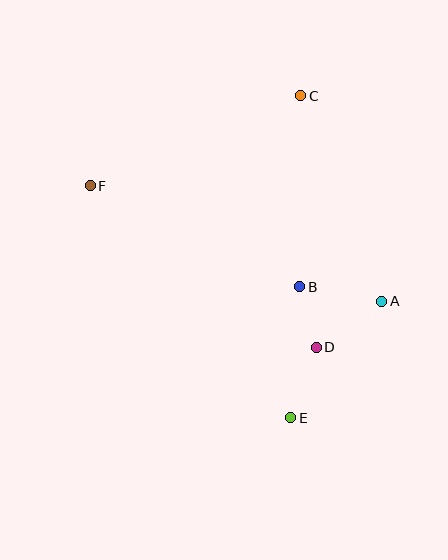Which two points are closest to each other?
Points B and D are closest to each other.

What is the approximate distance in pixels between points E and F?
The distance between E and F is approximately 307 pixels.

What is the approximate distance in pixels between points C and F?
The distance between C and F is approximately 229 pixels.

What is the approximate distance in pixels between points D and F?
The distance between D and F is approximately 278 pixels.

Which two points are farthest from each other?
Points C and E are farthest from each other.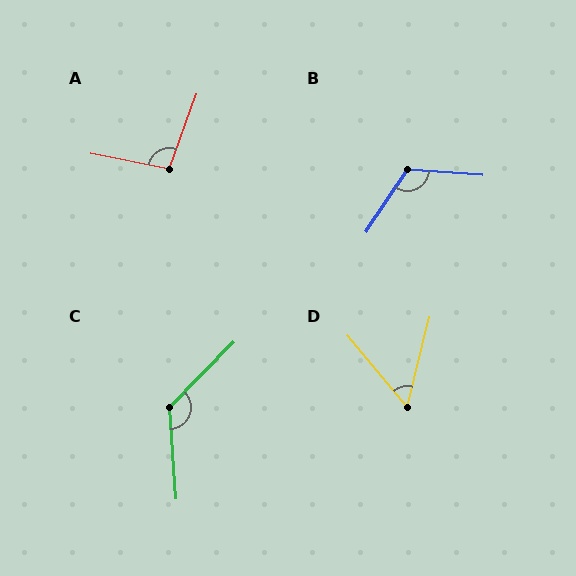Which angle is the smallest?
D, at approximately 54 degrees.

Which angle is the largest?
C, at approximately 131 degrees.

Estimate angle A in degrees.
Approximately 99 degrees.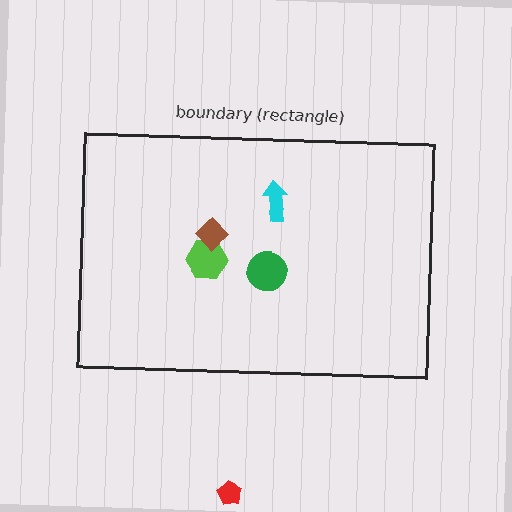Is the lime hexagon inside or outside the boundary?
Inside.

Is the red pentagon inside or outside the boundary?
Outside.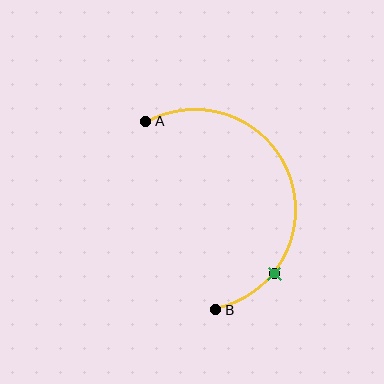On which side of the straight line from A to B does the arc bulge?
The arc bulges to the right of the straight line connecting A and B.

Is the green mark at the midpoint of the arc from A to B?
No. The green mark lies on the arc but is closer to endpoint B. The arc midpoint would be at the point on the curve equidistant along the arc from both A and B.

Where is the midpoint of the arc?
The arc midpoint is the point on the curve farthest from the straight line joining A and B. It sits to the right of that line.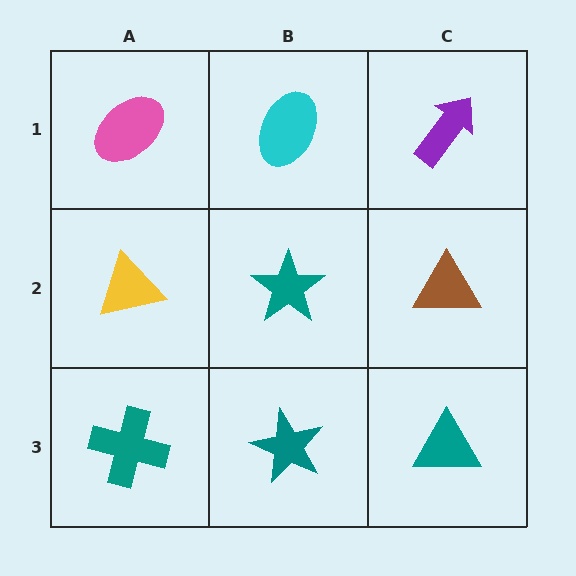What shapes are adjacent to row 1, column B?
A teal star (row 2, column B), a pink ellipse (row 1, column A), a purple arrow (row 1, column C).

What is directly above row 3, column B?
A teal star.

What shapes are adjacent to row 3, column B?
A teal star (row 2, column B), a teal cross (row 3, column A), a teal triangle (row 3, column C).